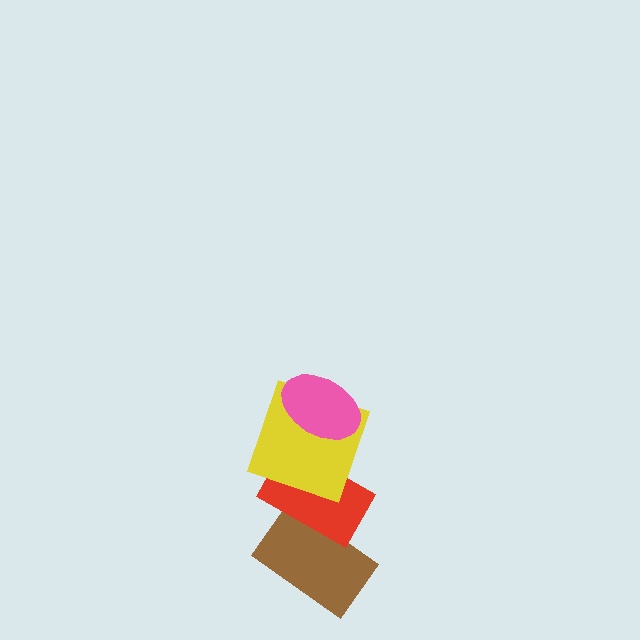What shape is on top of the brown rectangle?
The red rectangle is on top of the brown rectangle.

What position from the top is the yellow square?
The yellow square is 2nd from the top.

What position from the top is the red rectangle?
The red rectangle is 3rd from the top.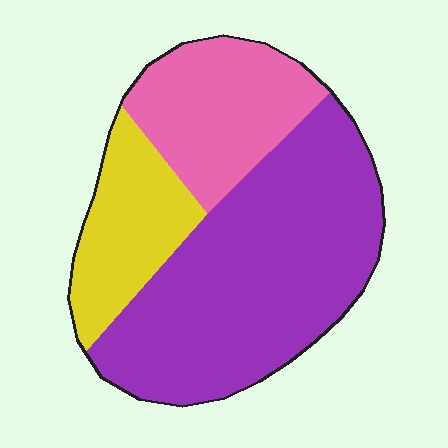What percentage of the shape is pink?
Pink takes up between a sixth and a third of the shape.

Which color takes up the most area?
Purple, at roughly 55%.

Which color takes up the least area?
Yellow, at roughly 20%.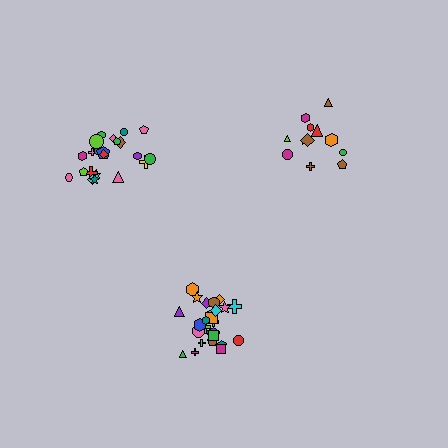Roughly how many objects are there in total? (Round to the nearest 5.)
Roughly 60 objects in total.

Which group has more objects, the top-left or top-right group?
The top-left group.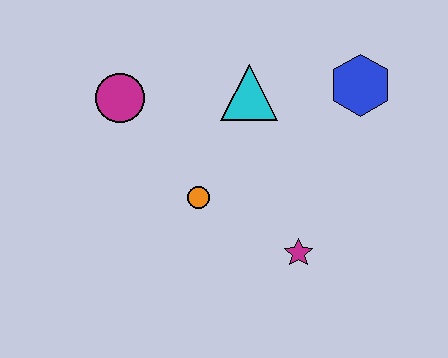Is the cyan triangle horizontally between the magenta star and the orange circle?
Yes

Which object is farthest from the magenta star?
The magenta circle is farthest from the magenta star.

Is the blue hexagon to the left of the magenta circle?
No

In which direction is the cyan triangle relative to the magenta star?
The cyan triangle is above the magenta star.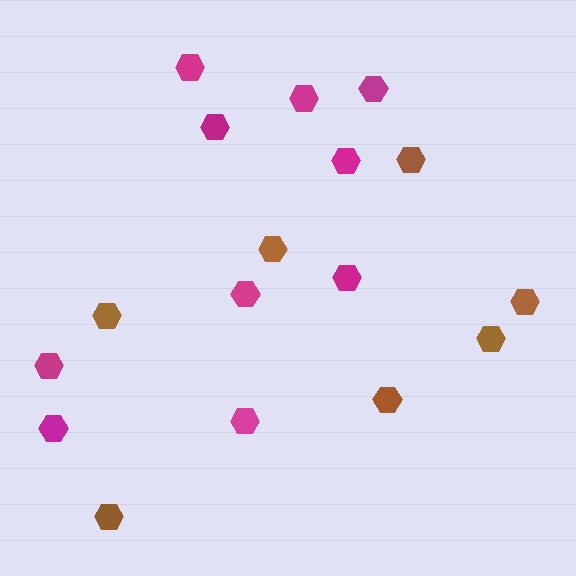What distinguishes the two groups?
There are 2 groups: one group of magenta hexagons (10) and one group of brown hexagons (7).